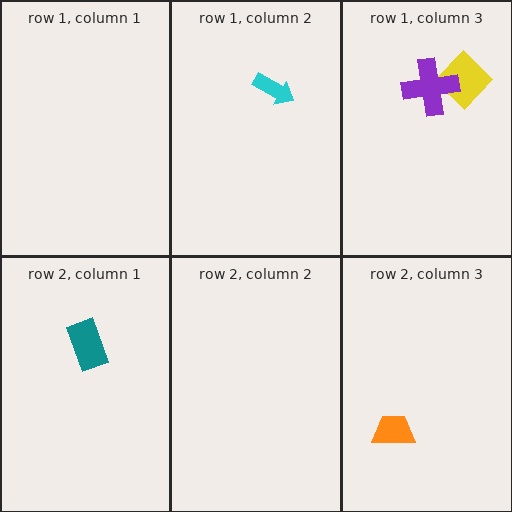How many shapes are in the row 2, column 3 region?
1.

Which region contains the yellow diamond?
The row 1, column 3 region.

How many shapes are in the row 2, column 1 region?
1.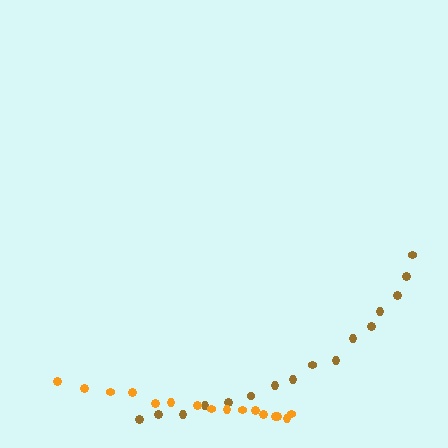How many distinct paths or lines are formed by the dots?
There are 2 distinct paths.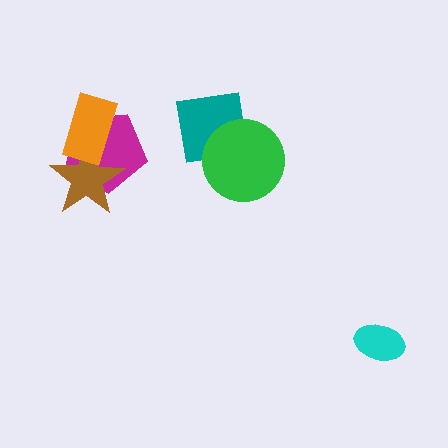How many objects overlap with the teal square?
1 object overlaps with the teal square.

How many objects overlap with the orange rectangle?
2 objects overlap with the orange rectangle.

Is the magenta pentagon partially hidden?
Yes, it is partially covered by another shape.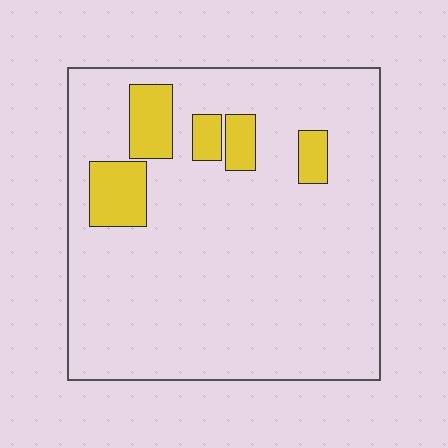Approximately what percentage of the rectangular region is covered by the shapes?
Approximately 10%.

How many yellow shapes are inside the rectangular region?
5.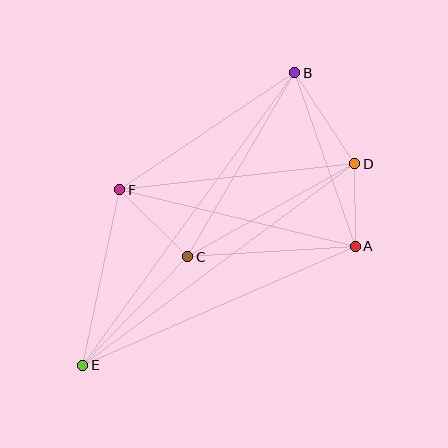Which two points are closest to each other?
Points A and D are closest to each other.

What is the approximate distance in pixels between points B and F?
The distance between B and F is approximately 211 pixels.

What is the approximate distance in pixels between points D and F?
The distance between D and F is approximately 236 pixels.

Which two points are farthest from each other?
Points B and E are farthest from each other.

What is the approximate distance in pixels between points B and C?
The distance between B and C is approximately 213 pixels.